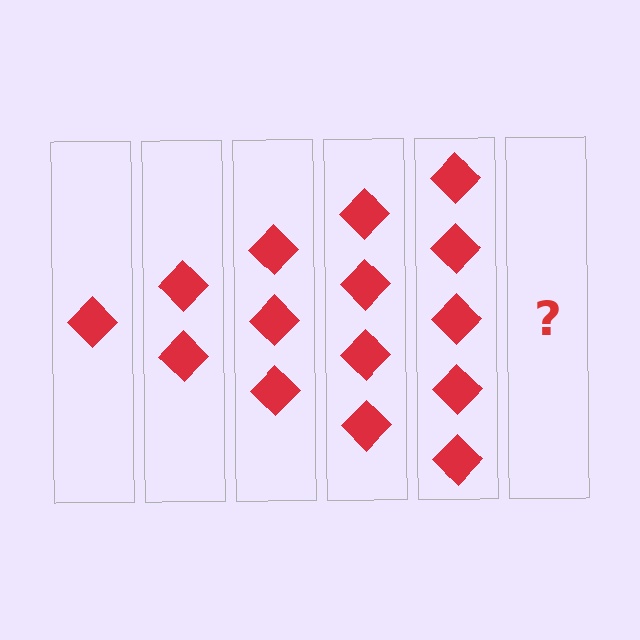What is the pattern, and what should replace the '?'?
The pattern is that each step adds one more diamond. The '?' should be 6 diamonds.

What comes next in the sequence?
The next element should be 6 diamonds.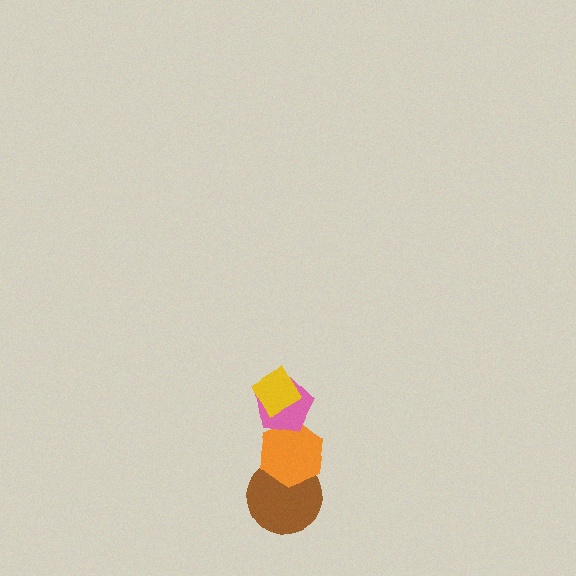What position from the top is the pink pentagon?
The pink pentagon is 2nd from the top.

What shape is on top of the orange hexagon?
The pink pentagon is on top of the orange hexagon.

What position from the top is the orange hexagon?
The orange hexagon is 3rd from the top.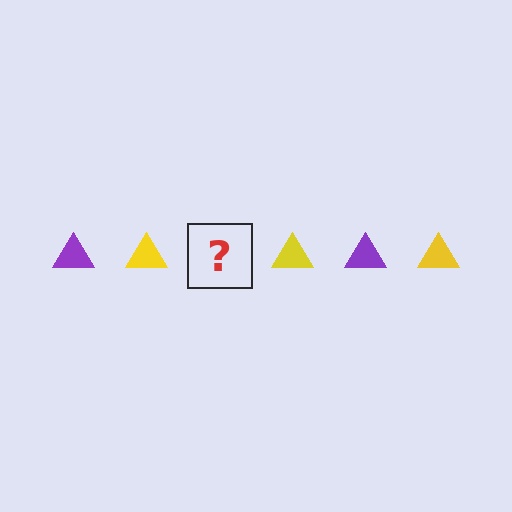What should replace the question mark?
The question mark should be replaced with a purple triangle.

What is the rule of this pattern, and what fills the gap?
The rule is that the pattern cycles through purple, yellow triangles. The gap should be filled with a purple triangle.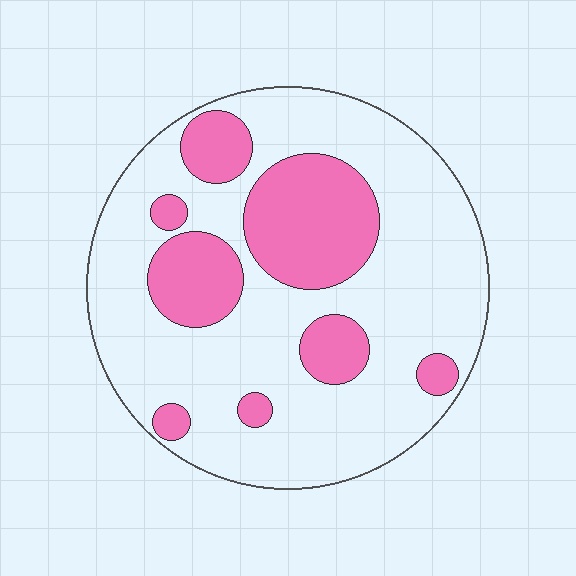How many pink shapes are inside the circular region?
8.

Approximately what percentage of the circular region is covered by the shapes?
Approximately 25%.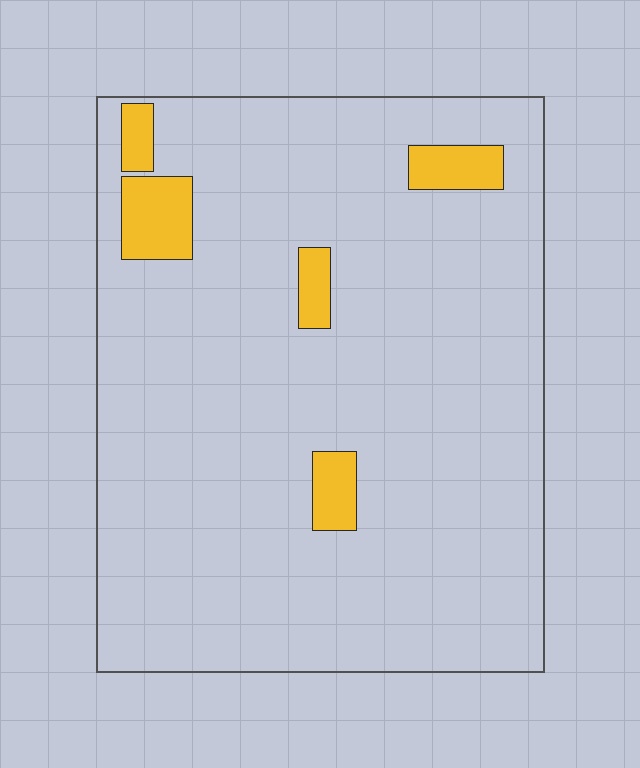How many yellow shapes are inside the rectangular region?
5.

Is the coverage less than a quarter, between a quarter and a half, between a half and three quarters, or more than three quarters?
Less than a quarter.